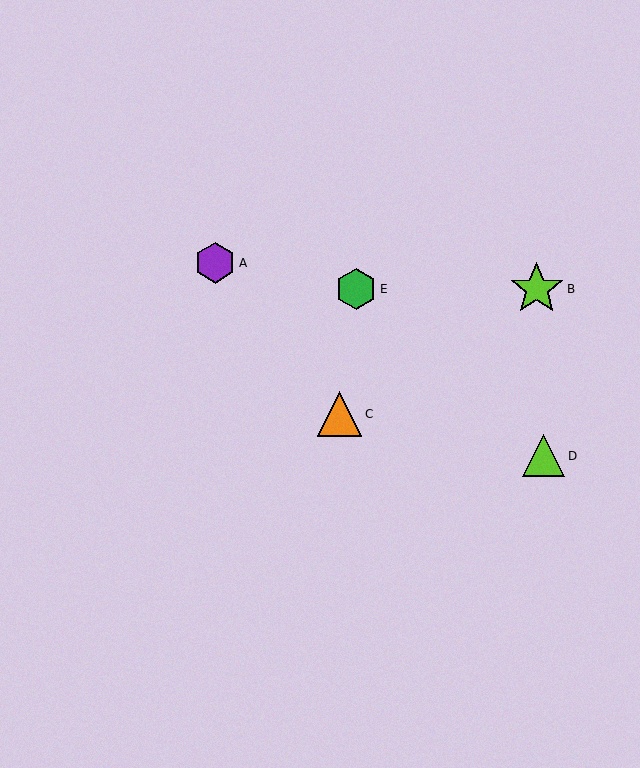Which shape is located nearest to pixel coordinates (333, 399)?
The orange triangle (labeled C) at (340, 414) is nearest to that location.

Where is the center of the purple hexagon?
The center of the purple hexagon is at (215, 263).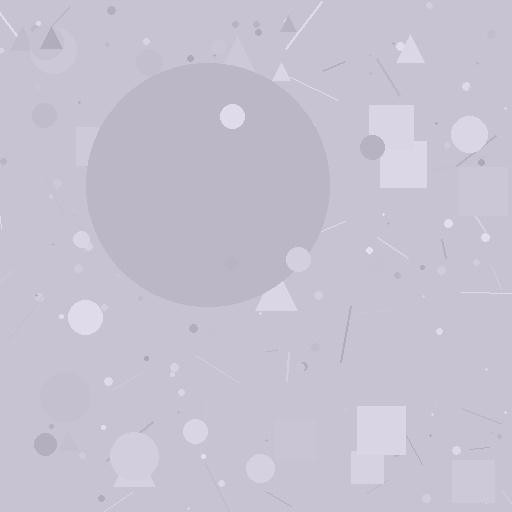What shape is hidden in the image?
A circle is hidden in the image.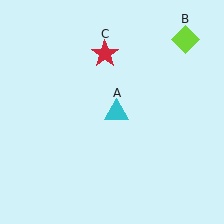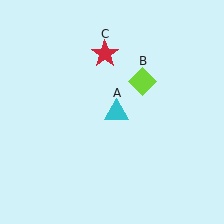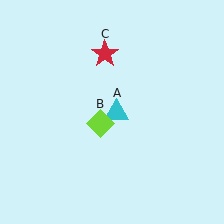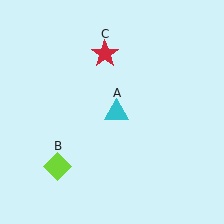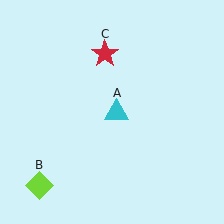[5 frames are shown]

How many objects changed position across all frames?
1 object changed position: lime diamond (object B).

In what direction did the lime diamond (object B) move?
The lime diamond (object B) moved down and to the left.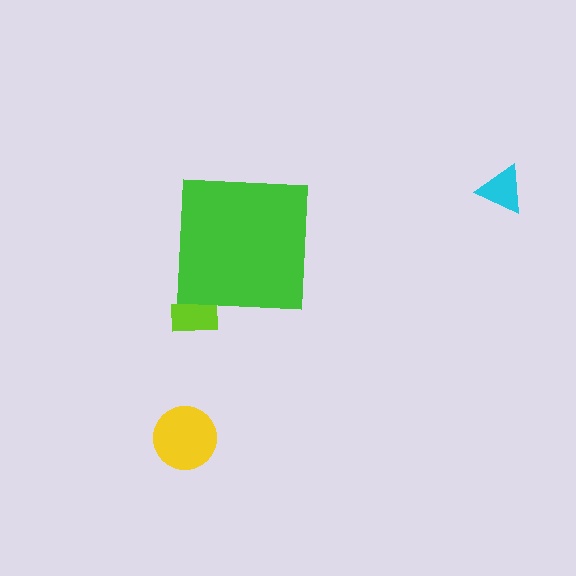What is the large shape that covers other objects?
A green square.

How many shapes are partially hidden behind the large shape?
1 shape is partially hidden.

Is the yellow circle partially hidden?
No, the yellow circle is fully visible.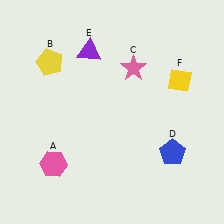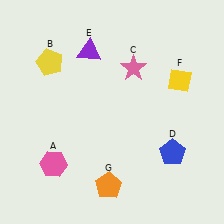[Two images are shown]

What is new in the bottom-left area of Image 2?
An orange pentagon (G) was added in the bottom-left area of Image 2.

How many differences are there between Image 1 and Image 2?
There is 1 difference between the two images.